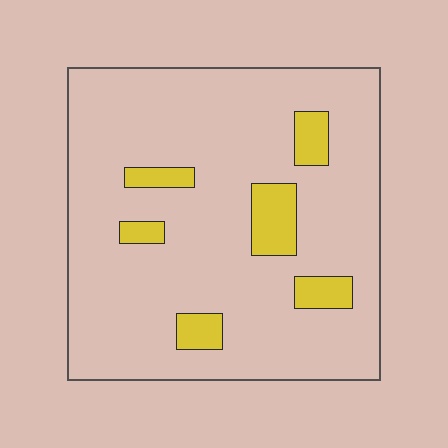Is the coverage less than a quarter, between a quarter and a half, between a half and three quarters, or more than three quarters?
Less than a quarter.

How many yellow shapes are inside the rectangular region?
6.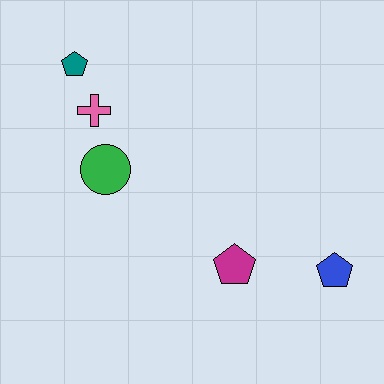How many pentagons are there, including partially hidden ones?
There are 3 pentagons.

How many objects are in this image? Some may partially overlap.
There are 5 objects.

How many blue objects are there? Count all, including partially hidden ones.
There is 1 blue object.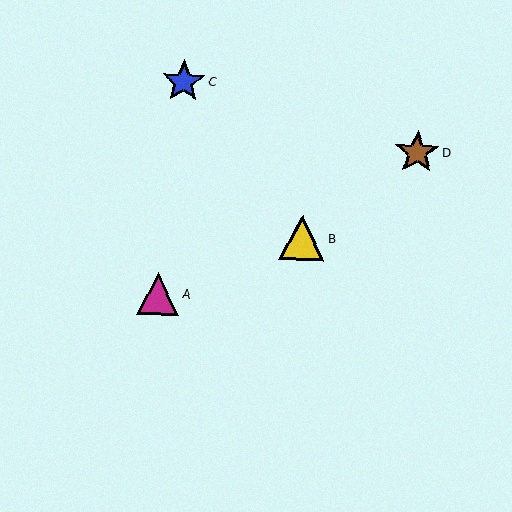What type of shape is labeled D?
Shape D is a brown star.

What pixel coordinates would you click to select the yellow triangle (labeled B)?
Click at (302, 238) to select the yellow triangle B.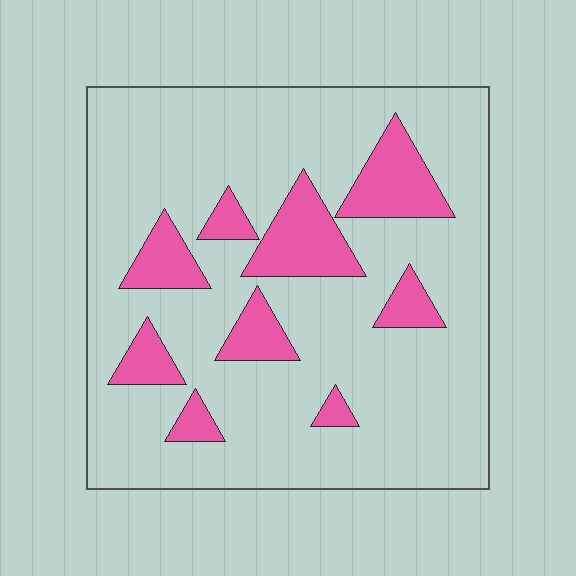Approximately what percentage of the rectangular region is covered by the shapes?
Approximately 20%.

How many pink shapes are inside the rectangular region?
9.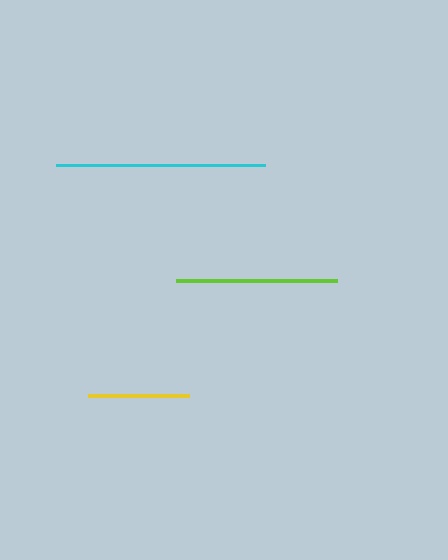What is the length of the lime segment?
The lime segment is approximately 161 pixels long.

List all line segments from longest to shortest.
From longest to shortest: cyan, lime, yellow.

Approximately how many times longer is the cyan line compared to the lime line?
The cyan line is approximately 1.3 times the length of the lime line.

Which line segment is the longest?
The cyan line is the longest at approximately 209 pixels.